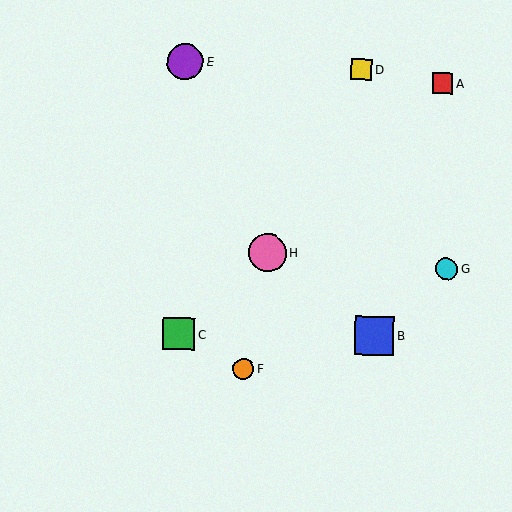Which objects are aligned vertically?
Objects C, E are aligned vertically.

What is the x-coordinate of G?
Object G is at x≈446.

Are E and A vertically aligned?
No, E is at x≈185 and A is at x≈443.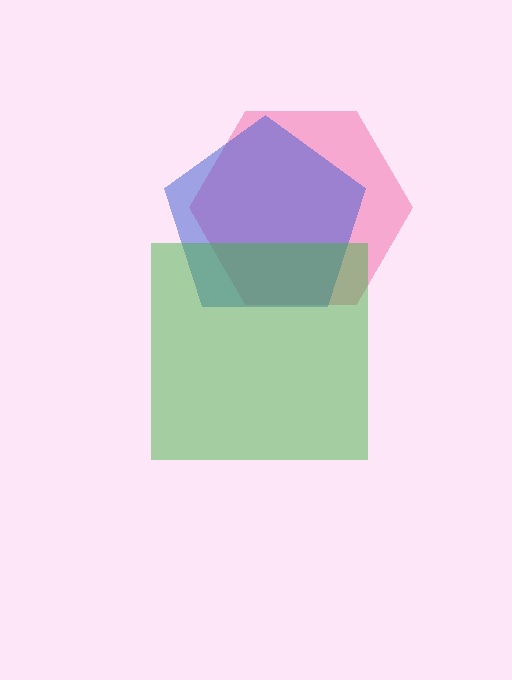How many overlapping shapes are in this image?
There are 3 overlapping shapes in the image.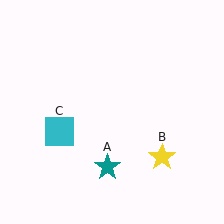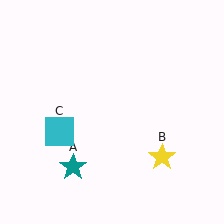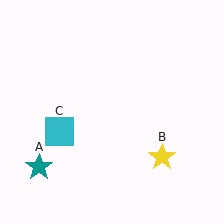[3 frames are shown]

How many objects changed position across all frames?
1 object changed position: teal star (object A).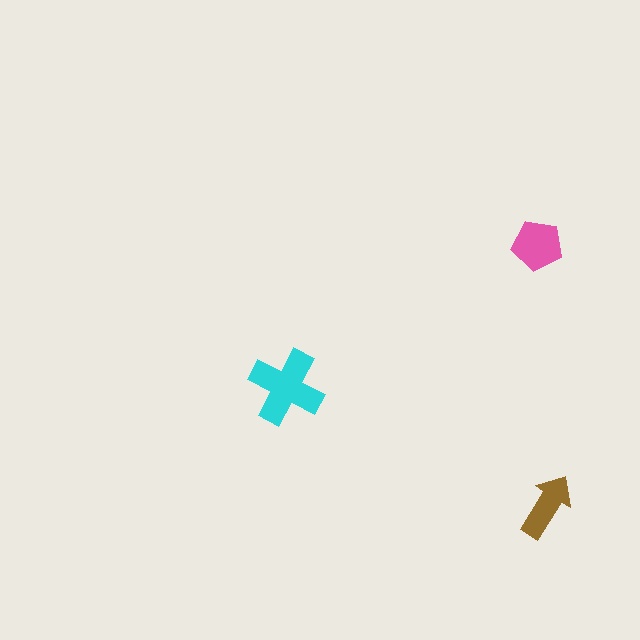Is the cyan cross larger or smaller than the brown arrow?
Larger.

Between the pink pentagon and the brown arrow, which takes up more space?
The pink pentagon.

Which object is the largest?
The cyan cross.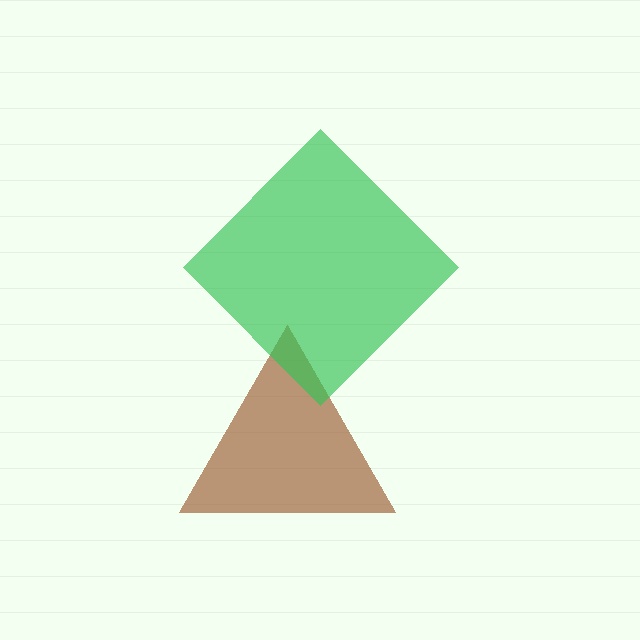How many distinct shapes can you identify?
There are 2 distinct shapes: a brown triangle, a green diamond.